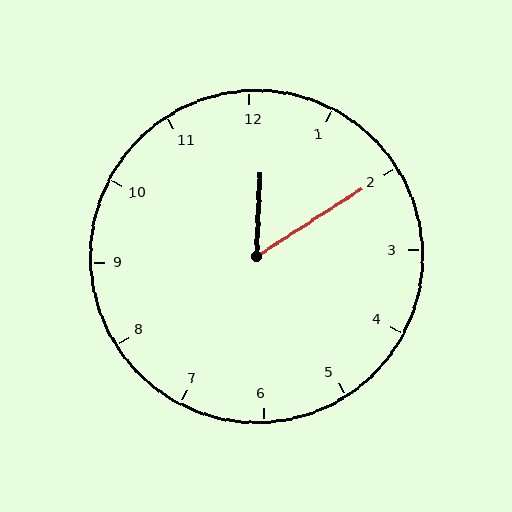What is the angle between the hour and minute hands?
Approximately 55 degrees.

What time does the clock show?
12:10.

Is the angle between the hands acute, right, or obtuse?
It is acute.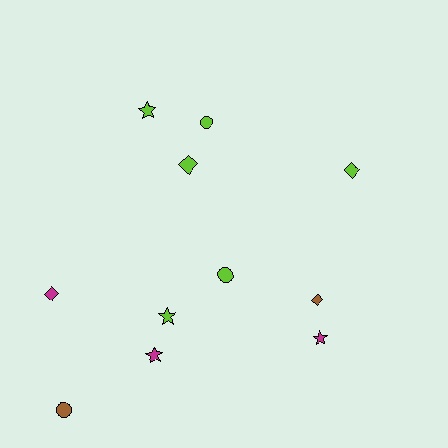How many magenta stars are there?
There are 2 magenta stars.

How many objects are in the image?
There are 11 objects.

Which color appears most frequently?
Lime, with 6 objects.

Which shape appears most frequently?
Diamond, with 4 objects.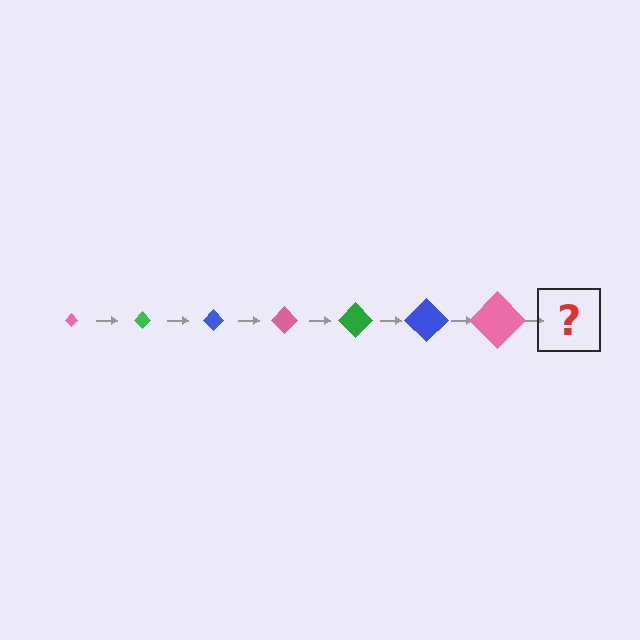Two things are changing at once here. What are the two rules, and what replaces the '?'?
The two rules are that the diamond grows larger each step and the color cycles through pink, green, and blue. The '?' should be a green diamond, larger than the previous one.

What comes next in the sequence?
The next element should be a green diamond, larger than the previous one.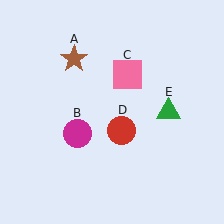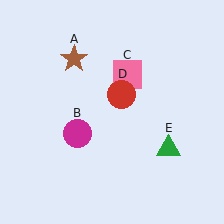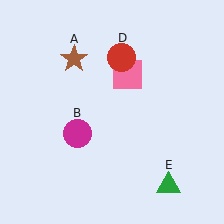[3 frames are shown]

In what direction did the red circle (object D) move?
The red circle (object D) moved up.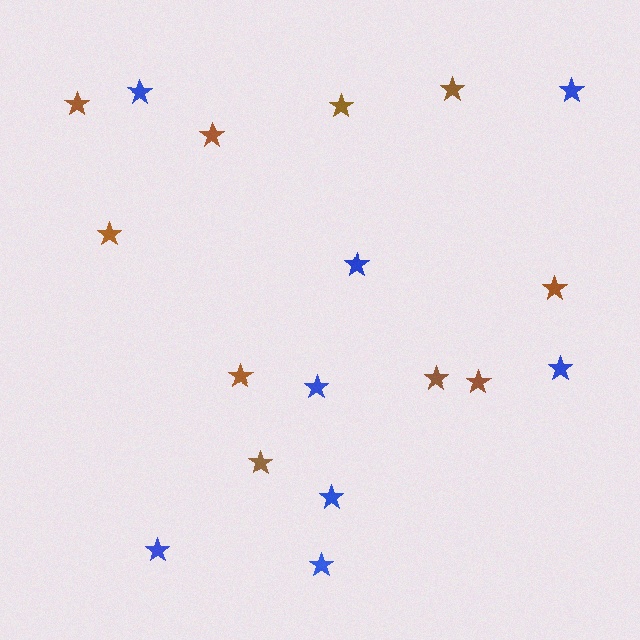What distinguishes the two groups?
There are 2 groups: one group of brown stars (10) and one group of blue stars (8).